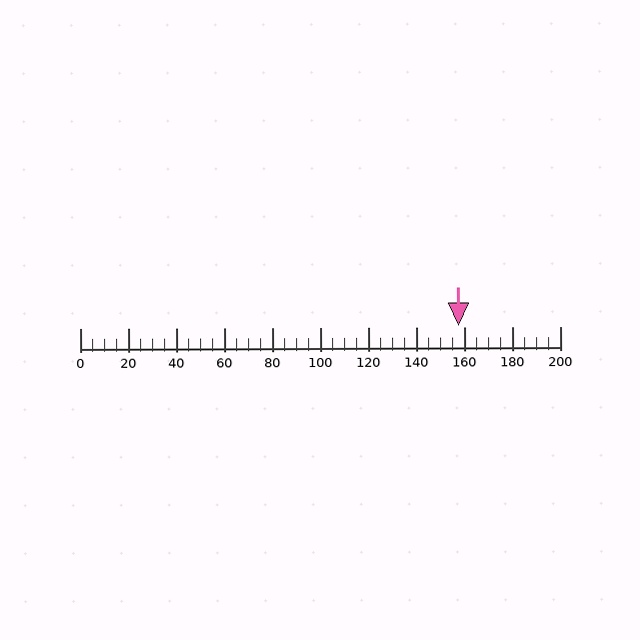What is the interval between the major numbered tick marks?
The major tick marks are spaced 20 units apart.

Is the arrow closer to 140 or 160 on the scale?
The arrow is closer to 160.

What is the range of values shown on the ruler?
The ruler shows values from 0 to 200.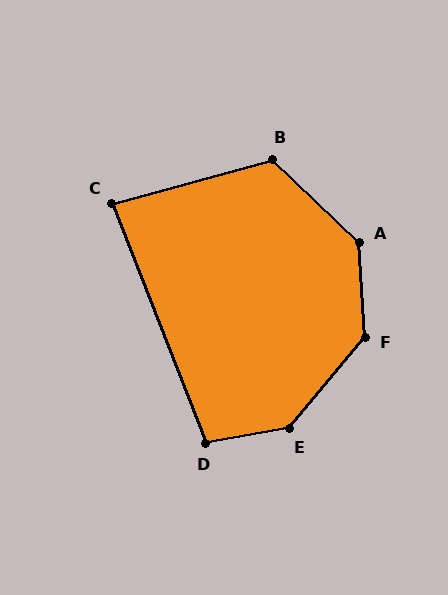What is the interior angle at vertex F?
Approximately 137 degrees (obtuse).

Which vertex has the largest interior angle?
E, at approximately 139 degrees.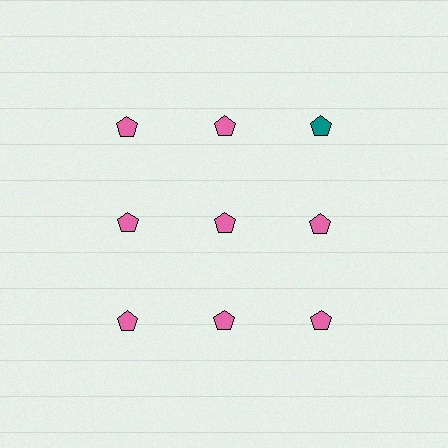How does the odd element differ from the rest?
It has a different color: teal instead of pink.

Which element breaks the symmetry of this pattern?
The teal pentagon in the top row, center column breaks the symmetry. All other shapes are pink pentagons.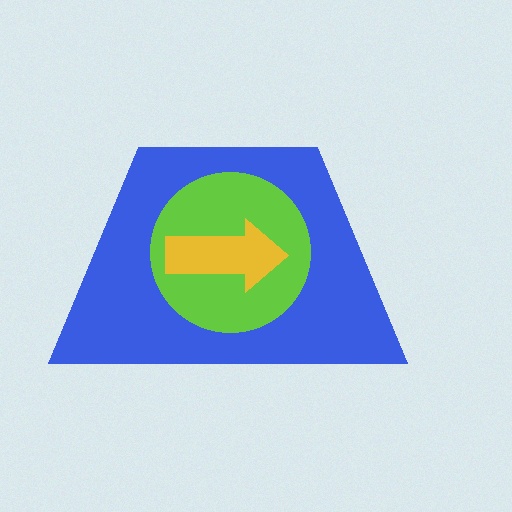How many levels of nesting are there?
3.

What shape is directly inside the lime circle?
The yellow arrow.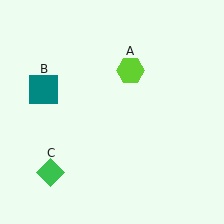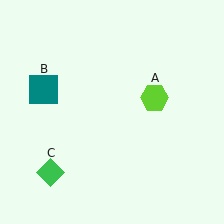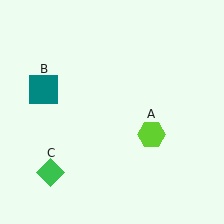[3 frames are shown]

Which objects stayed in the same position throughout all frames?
Teal square (object B) and green diamond (object C) remained stationary.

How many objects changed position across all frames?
1 object changed position: lime hexagon (object A).